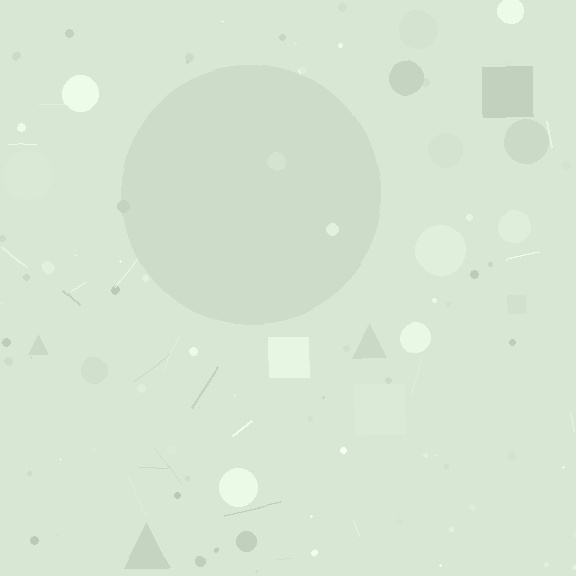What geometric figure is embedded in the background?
A circle is embedded in the background.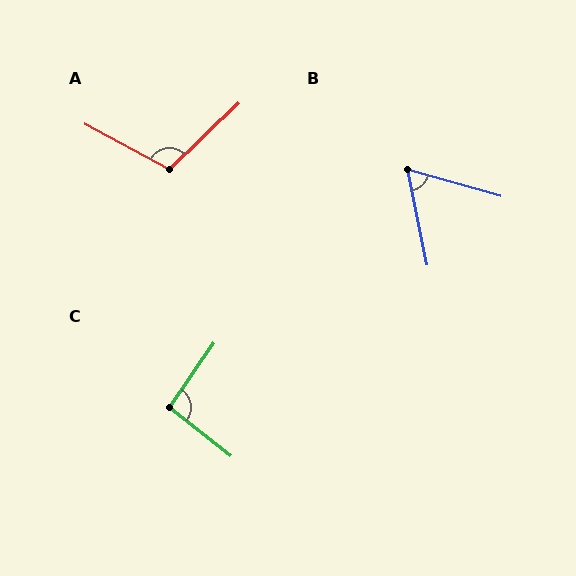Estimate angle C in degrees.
Approximately 94 degrees.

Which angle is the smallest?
B, at approximately 63 degrees.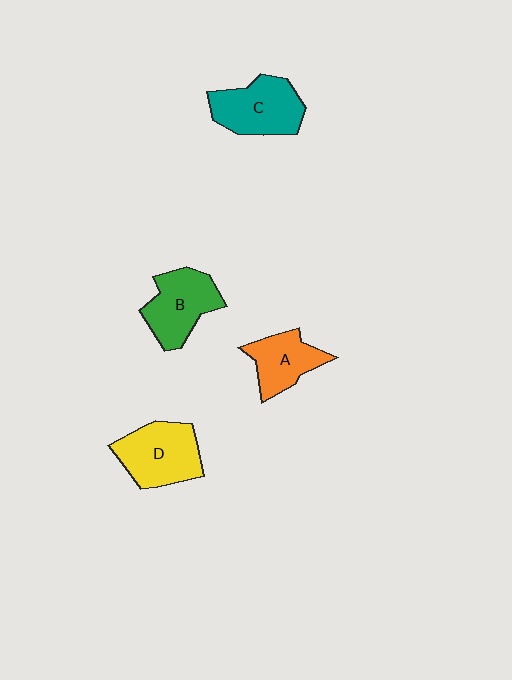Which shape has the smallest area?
Shape A (orange).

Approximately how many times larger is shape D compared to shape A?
Approximately 1.3 times.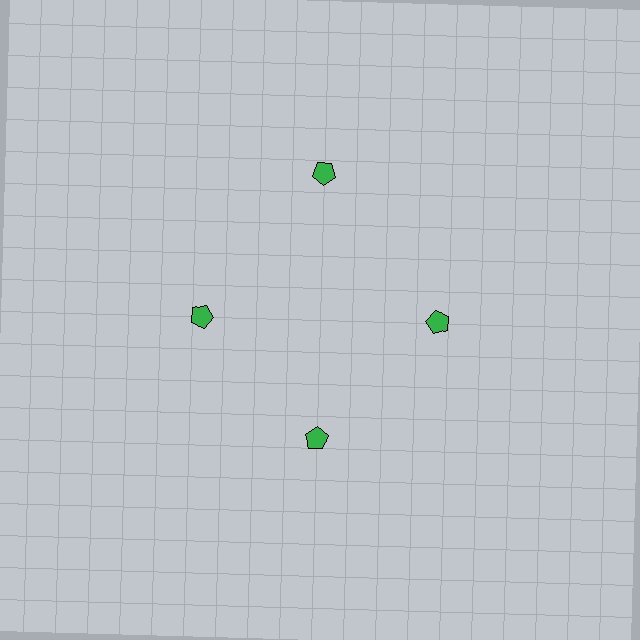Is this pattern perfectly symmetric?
No. The 4 green pentagons are arranged in a ring, but one element near the 12 o'clock position is pushed outward from the center, breaking the 4-fold rotational symmetry.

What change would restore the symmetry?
The symmetry would be restored by moving it inward, back onto the ring so that all 4 pentagons sit at equal angles and equal distance from the center.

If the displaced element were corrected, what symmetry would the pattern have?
It would have 4-fold rotational symmetry — the pattern would map onto itself every 90 degrees.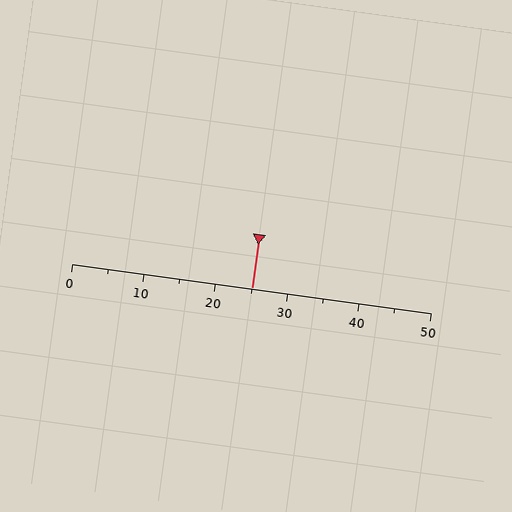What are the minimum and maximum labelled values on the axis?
The axis runs from 0 to 50.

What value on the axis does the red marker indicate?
The marker indicates approximately 25.